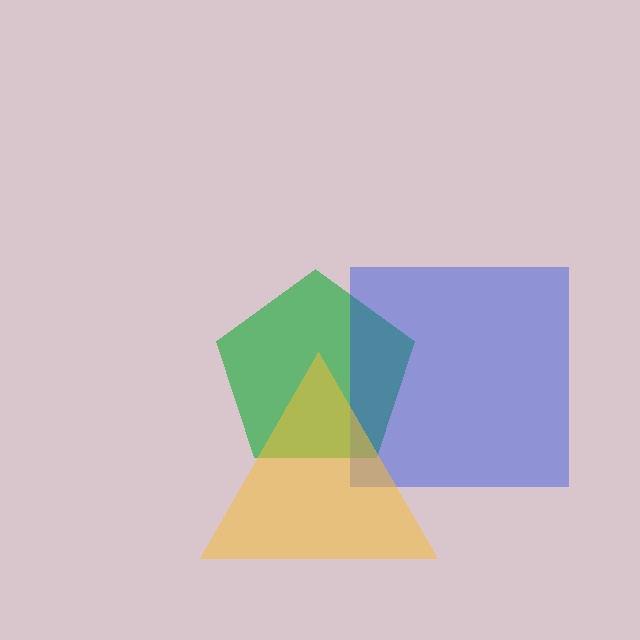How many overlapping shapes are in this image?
There are 3 overlapping shapes in the image.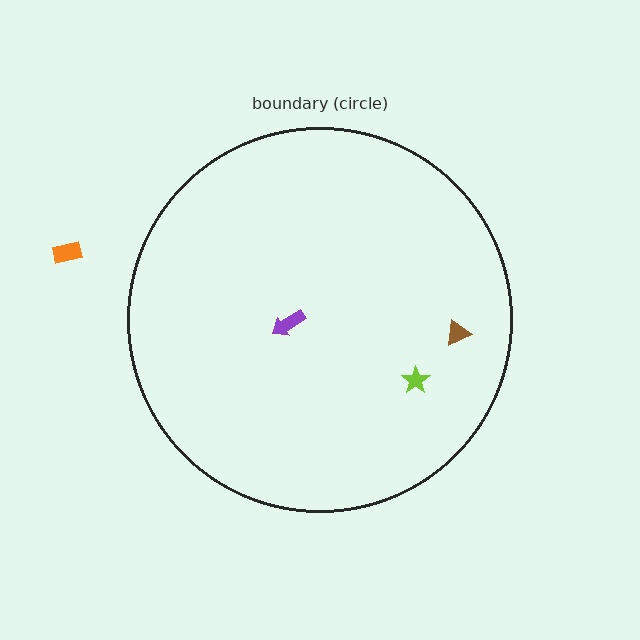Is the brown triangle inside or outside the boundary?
Inside.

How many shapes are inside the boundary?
3 inside, 1 outside.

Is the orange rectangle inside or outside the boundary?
Outside.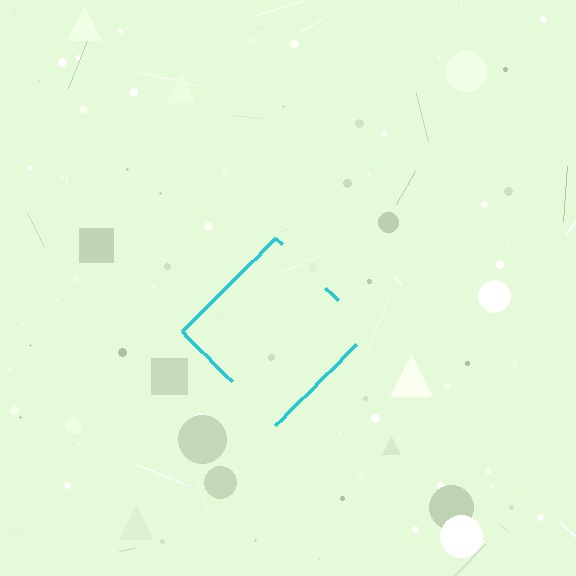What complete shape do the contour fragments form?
The contour fragments form a diamond.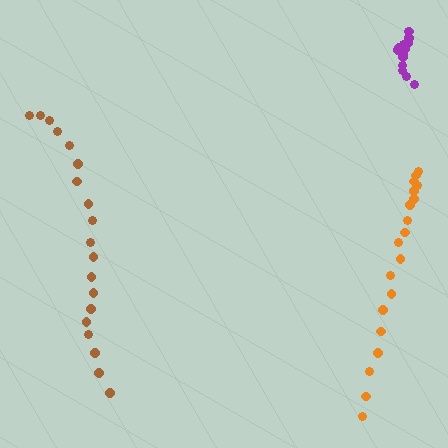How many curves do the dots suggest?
There are 3 distinct paths.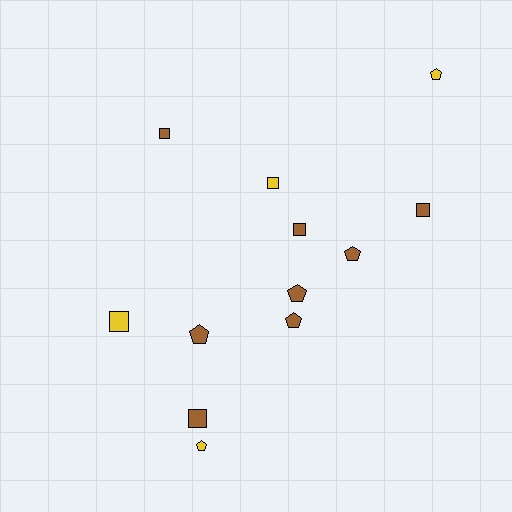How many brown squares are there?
There are 4 brown squares.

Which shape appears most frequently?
Square, with 6 objects.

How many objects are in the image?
There are 12 objects.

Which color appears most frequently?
Brown, with 8 objects.